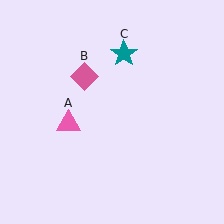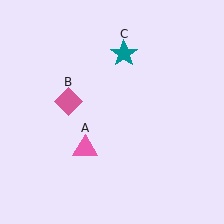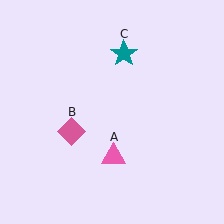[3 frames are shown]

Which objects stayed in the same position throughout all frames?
Teal star (object C) remained stationary.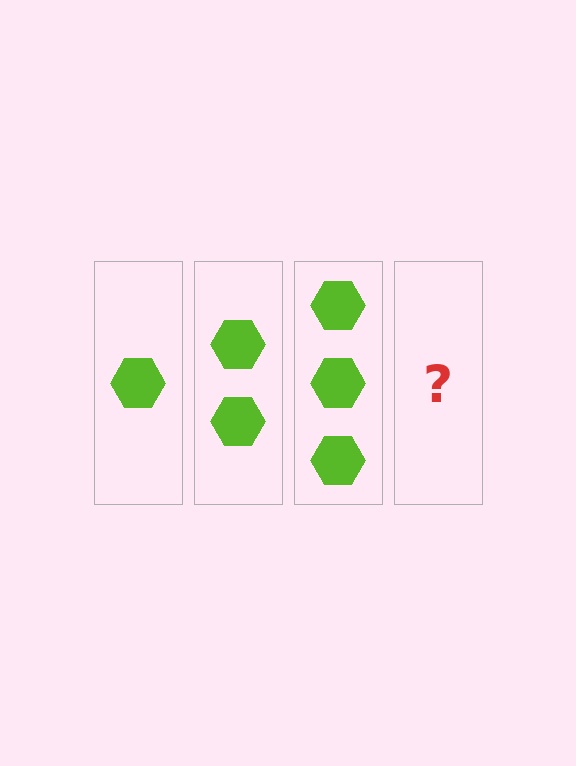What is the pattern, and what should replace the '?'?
The pattern is that each step adds one more hexagon. The '?' should be 4 hexagons.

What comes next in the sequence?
The next element should be 4 hexagons.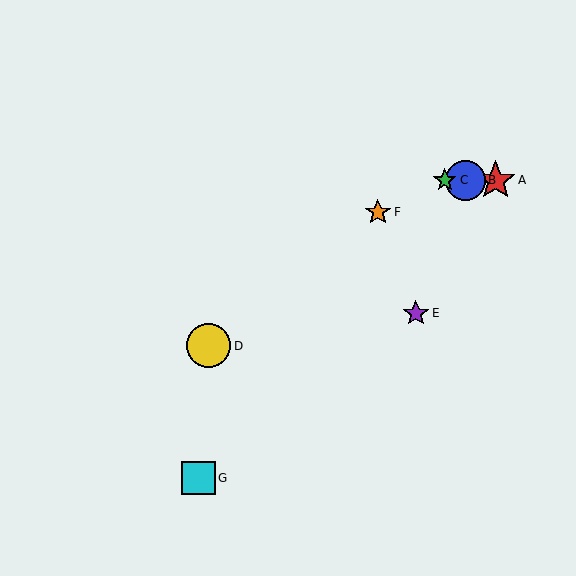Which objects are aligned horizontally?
Objects A, B, C are aligned horizontally.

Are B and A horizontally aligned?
Yes, both are at y≈180.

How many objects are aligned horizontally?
3 objects (A, B, C) are aligned horizontally.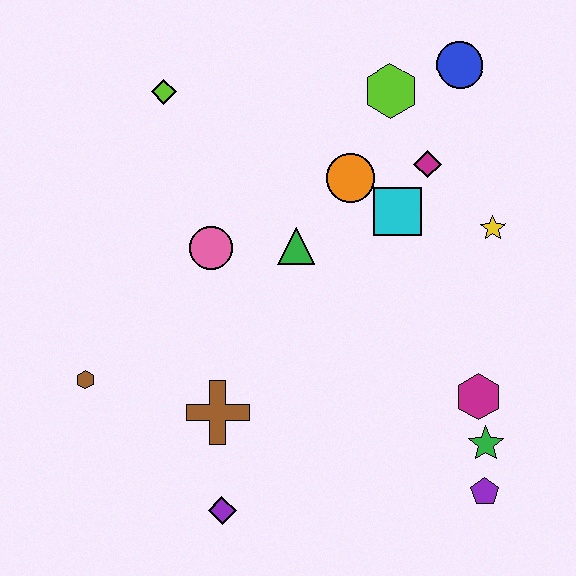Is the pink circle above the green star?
Yes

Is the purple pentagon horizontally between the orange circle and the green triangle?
No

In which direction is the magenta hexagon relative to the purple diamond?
The magenta hexagon is to the right of the purple diamond.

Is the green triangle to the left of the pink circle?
No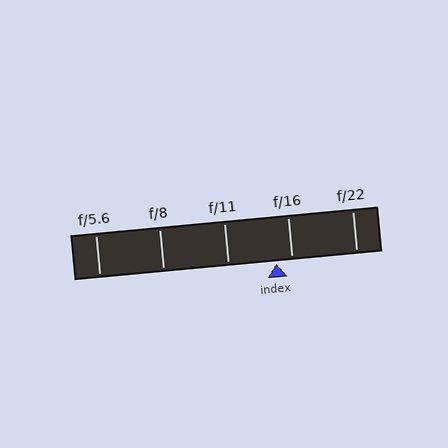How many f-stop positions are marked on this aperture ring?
There are 5 f-stop positions marked.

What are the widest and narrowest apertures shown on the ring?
The widest aperture shown is f/5.6 and the narrowest is f/22.